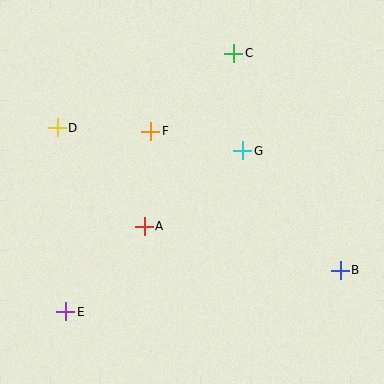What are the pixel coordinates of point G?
Point G is at (243, 151).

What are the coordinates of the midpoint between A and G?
The midpoint between A and G is at (194, 189).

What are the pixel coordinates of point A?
Point A is at (144, 227).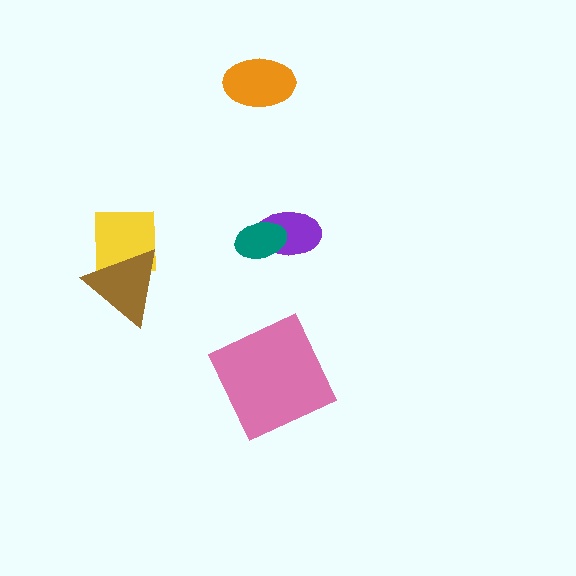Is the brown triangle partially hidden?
No, no other shape covers it.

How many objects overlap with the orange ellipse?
0 objects overlap with the orange ellipse.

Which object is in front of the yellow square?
The brown triangle is in front of the yellow square.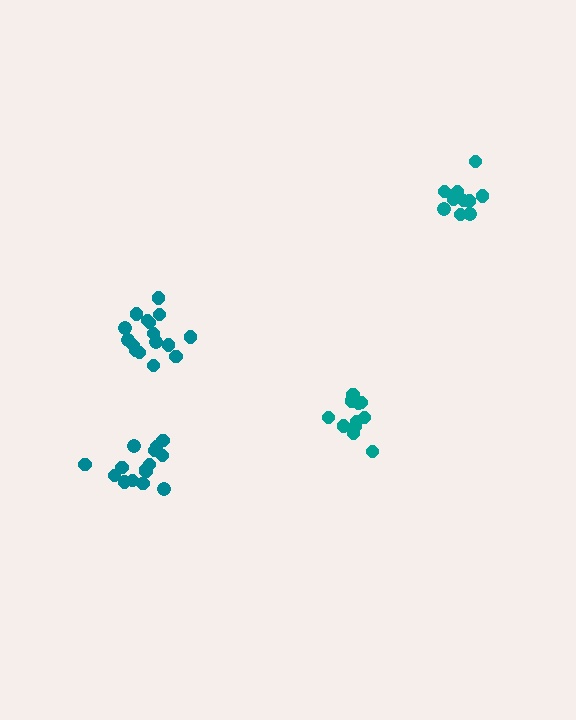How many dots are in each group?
Group 1: 10 dots, Group 2: 11 dots, Group 3: 16 dots, Group 4: 15 dots (52 total).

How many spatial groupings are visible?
There are 4 spatial groupings.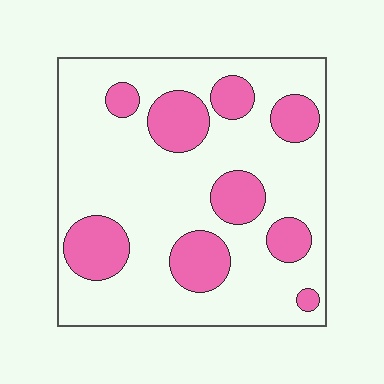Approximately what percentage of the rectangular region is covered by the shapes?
Approximately 25%.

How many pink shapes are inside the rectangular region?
9.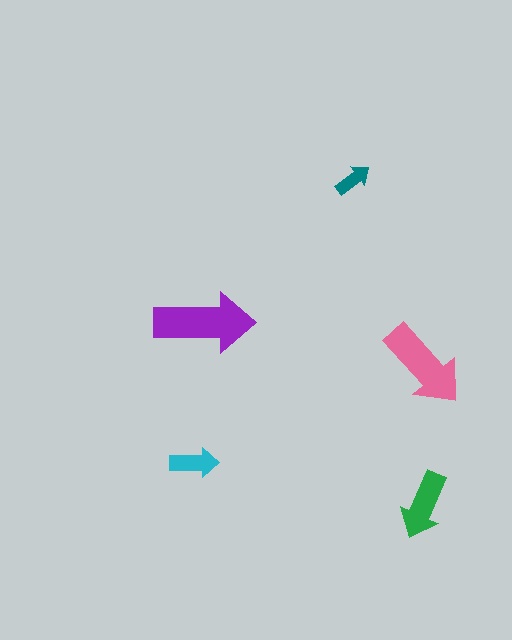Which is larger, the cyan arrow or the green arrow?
The green one.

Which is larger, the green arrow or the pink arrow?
The pink one.